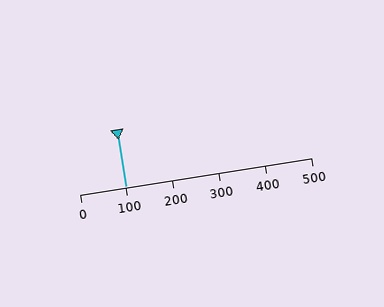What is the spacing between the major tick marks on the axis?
The major ticks are spaced 100 apart.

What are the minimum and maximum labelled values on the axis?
The axis runs from 0 to 500.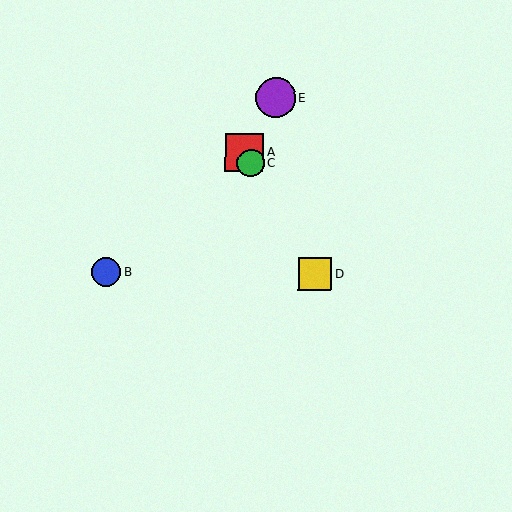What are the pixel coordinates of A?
Object A is at (244, 152).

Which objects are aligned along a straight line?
Objects A, C, D are aligned along a straight line.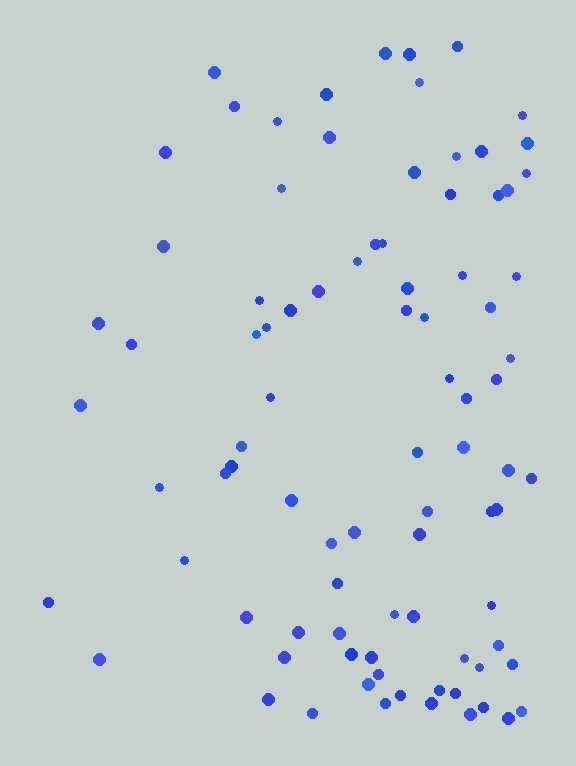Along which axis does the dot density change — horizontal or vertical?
Horizontal.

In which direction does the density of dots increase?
From left to right, with the right side densest.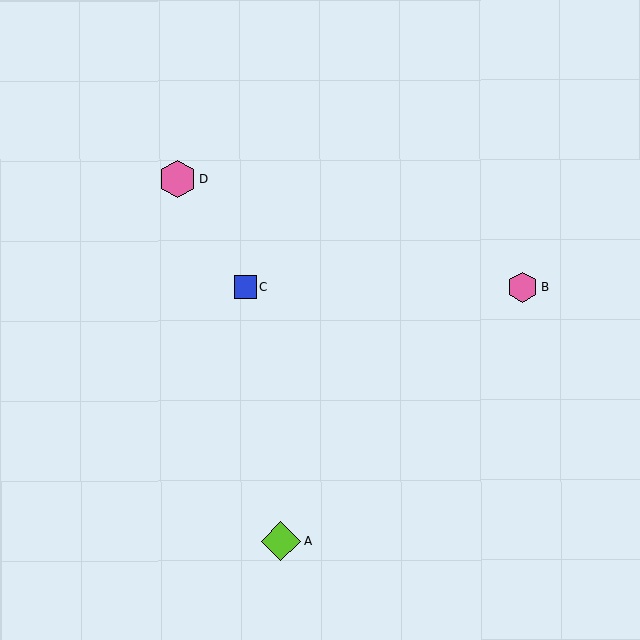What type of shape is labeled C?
Shape C is a blue square.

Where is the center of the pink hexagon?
The center of the pink hexagon is at (523, 288).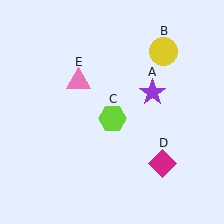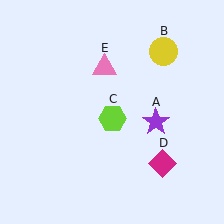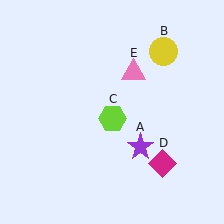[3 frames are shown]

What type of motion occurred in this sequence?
The purple star (object A), pink triangle (object E) rotated clockwise around the center of the scene.